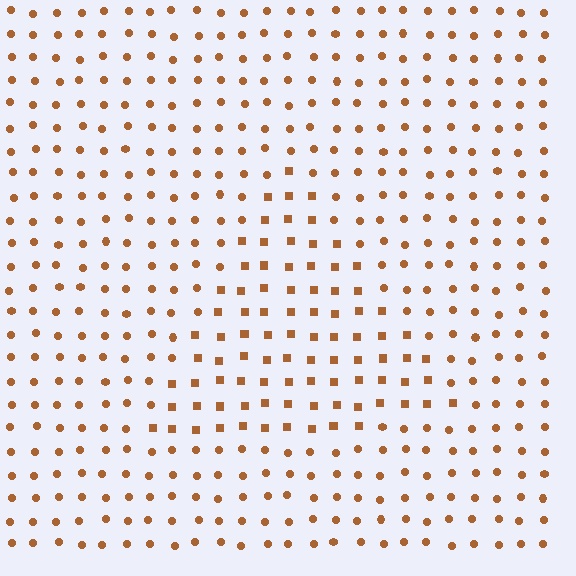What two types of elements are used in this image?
The image uses squares inside the triangle region and circles outside it.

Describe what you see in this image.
The image is filled with small brown elements arranged in a uniform grid. A triangle-shaped region contains squares, while the surrounding area contains circles. The boundary is defined purely by the change in element shape.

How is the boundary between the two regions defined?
The boundary is defined by a change in element shape: squares inside vs. circles outside. All elements share the same color and spacing.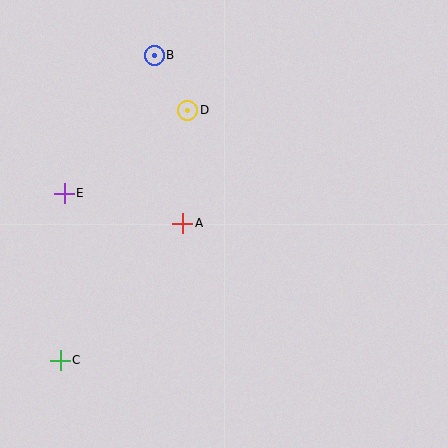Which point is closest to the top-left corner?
Point B is closest to the top-left corner.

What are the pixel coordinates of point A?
Point A is at (183, 223).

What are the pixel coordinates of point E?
Point E is at (64, 193).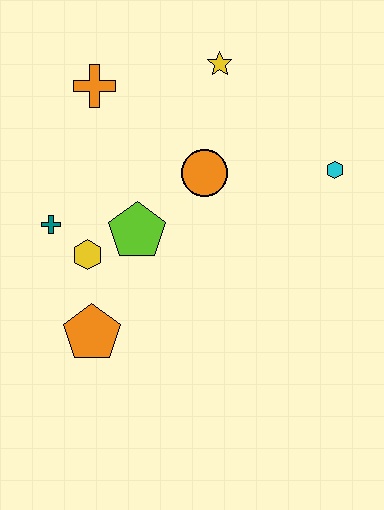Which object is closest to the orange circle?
The lime pentagon is closest to the orange circle.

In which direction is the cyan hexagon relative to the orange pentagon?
The cyan hexagon is to the right of the orange pentagon.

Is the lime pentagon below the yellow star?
Yes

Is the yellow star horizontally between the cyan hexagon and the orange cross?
Yes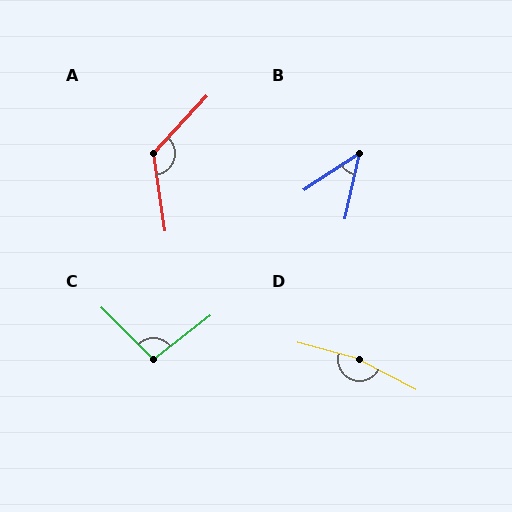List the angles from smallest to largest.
B (44°), C (97°), A (128°), D (168°).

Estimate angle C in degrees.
Approximately 97 degrees.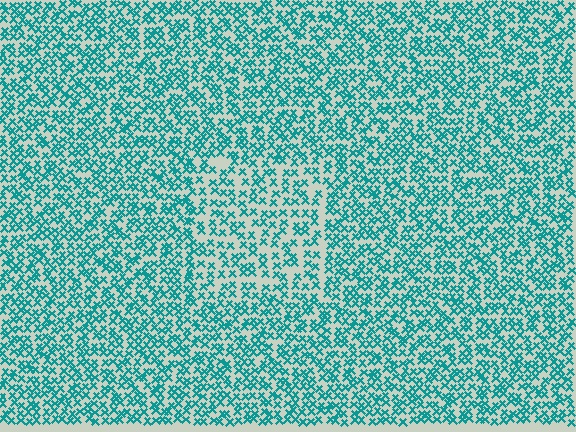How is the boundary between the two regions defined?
The boundary is defined by a change in element density (approximately 1.6x ratio). All elements are the same color, size, and shape.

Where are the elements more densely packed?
The elements are more densely packed outside the rectangle boundary.